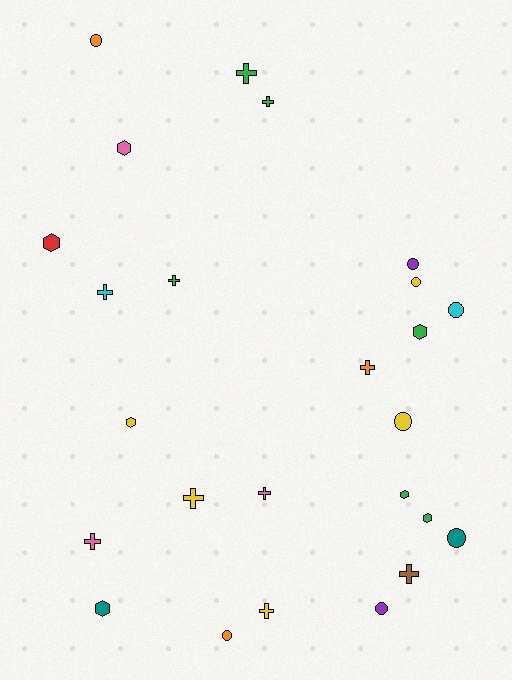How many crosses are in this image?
There are 10 crosses.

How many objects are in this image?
There are 25 objects.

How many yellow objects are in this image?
There are 5 yellow objects.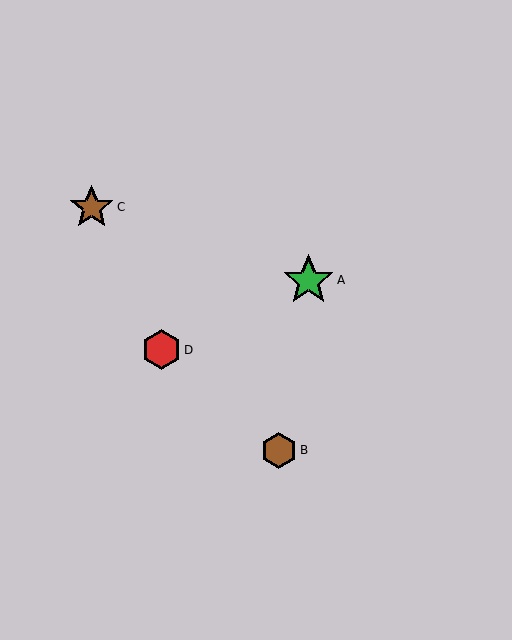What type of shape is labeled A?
Shape A is a green star.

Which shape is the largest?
The green star (labeled A) is the largest.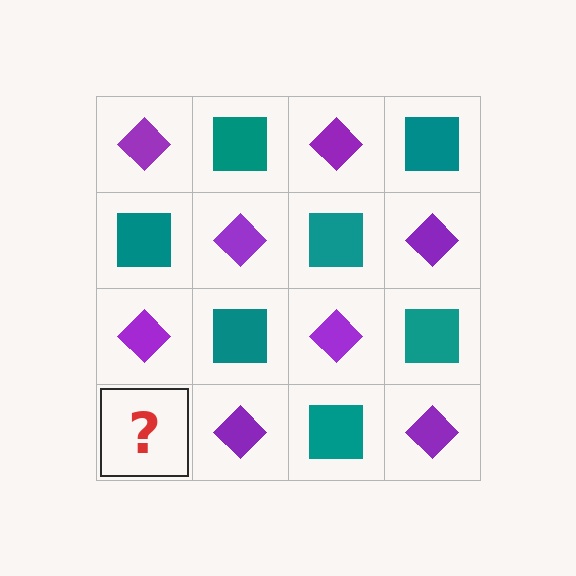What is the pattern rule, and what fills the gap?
The rule is that it alternates purple diamond and teal square in a checkerboard pattern. The gap should be filled with a teal square.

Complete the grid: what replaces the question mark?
The question mark should be replaced with a teal square.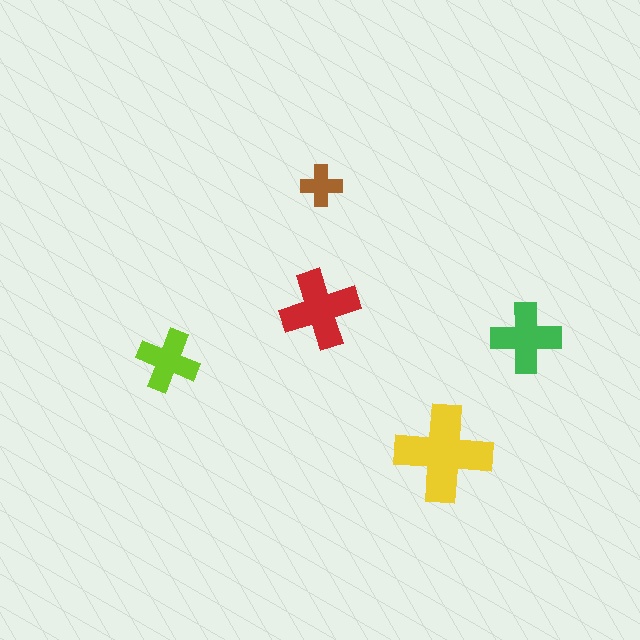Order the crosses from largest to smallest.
the yellow one, the red one, the green one, the lime one, the brown one.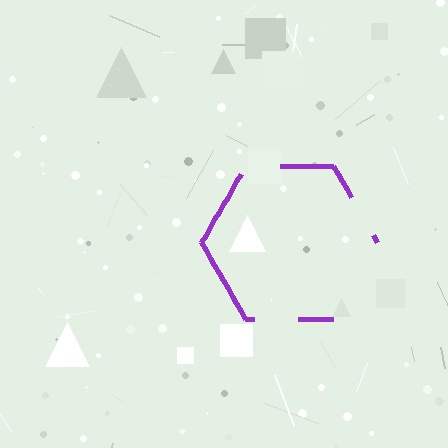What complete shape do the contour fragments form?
The contour fragments form a hexagon.